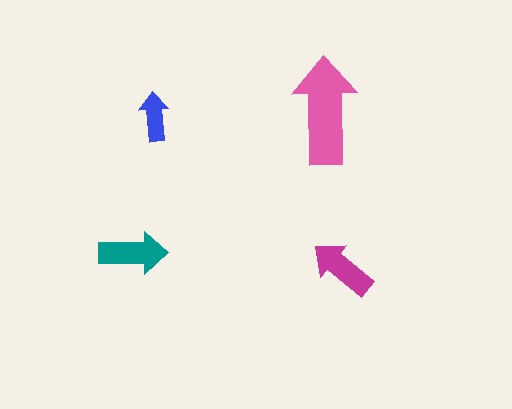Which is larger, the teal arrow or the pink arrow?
The pink one.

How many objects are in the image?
There are 4 objects in the image.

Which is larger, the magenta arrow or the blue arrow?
The magenta one.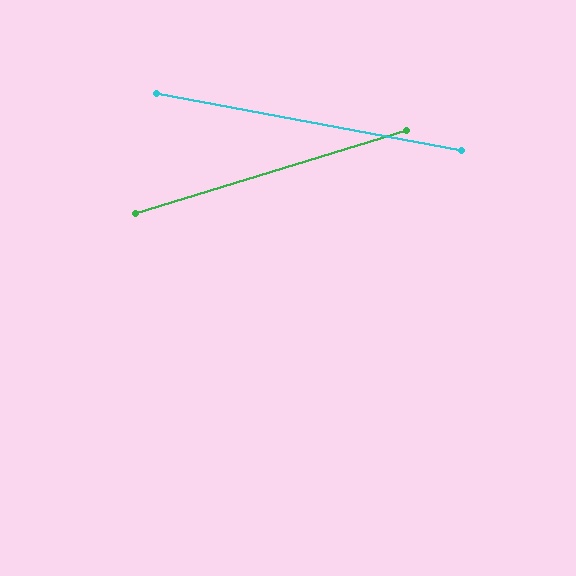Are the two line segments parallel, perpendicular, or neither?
Neither parallel nor perpendicular — they differ by about 28°.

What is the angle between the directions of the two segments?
Approximately 28 degrees.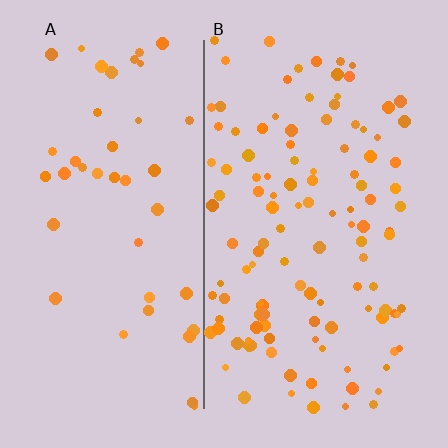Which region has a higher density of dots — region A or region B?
B (the right).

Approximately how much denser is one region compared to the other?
Approximately 2.8× — region B over region A.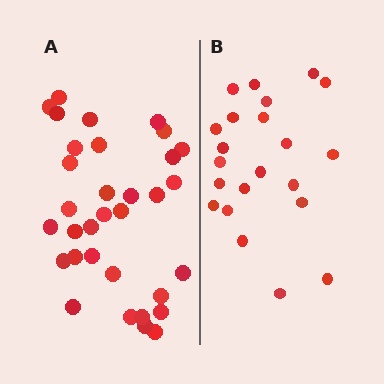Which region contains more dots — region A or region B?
Region A (the left region) has more dots.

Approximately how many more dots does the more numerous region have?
Region A has roughly 12 or so more dots than region B.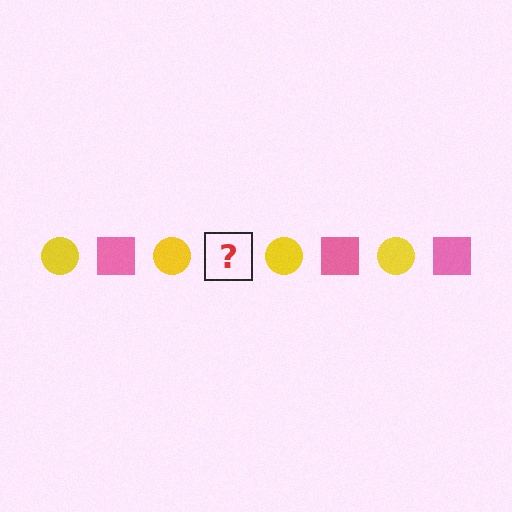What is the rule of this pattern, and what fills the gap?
The rule is that the pattern alternates between yellow circle and pink square. The gap should be filled with a pink square.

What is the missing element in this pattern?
The missing element is a pink square.